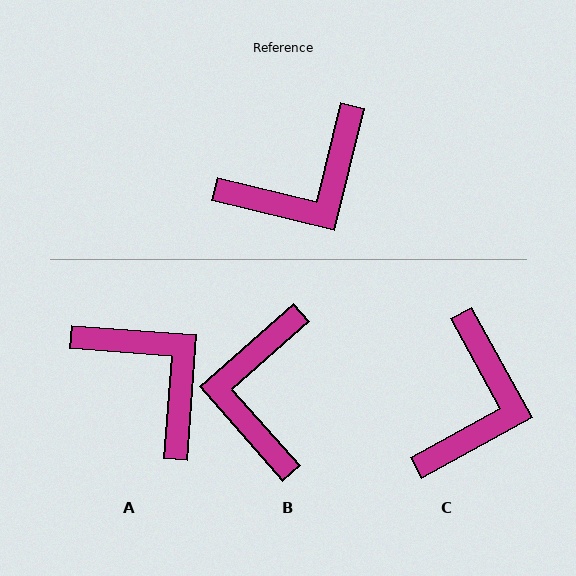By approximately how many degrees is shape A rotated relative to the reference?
Approximately 99 degrees counter-clockwise.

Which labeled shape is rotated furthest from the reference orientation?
B, about 125 degrees away.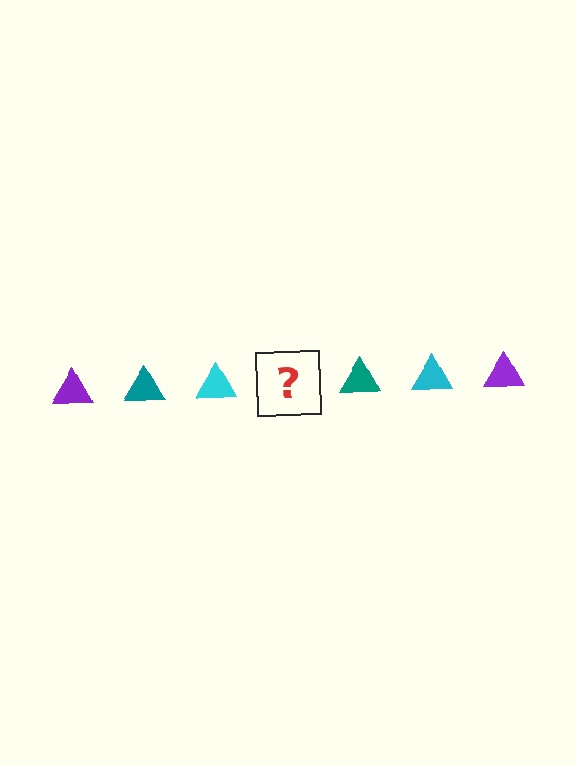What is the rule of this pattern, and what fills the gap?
The rule is that the pattern cycles through purple, teal, cyan triangles. The gap should be filled with a purple triangle.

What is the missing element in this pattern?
The missing element is a purple triangle.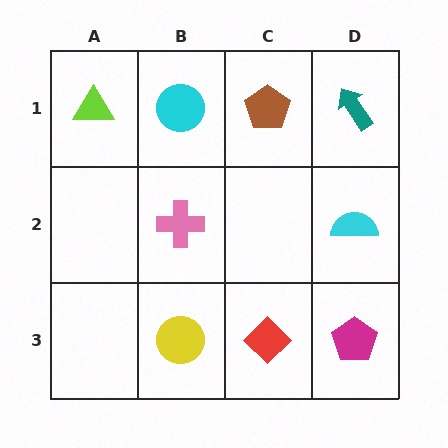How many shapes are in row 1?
4 shapes.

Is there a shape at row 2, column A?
No, that cell is empty.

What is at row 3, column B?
A yellow circle.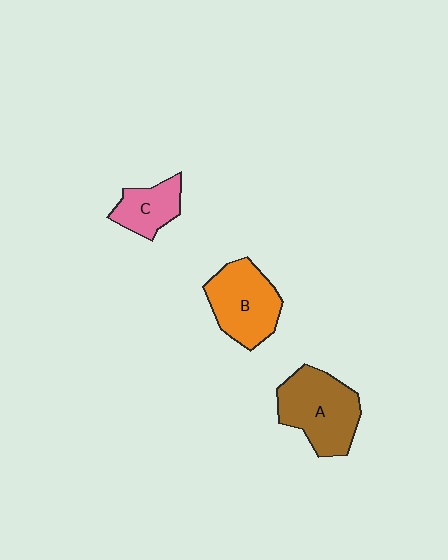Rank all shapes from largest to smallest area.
From largest to smallest: A (brown), B (orange), C (pink).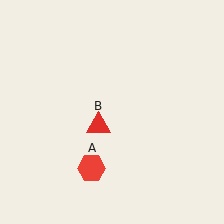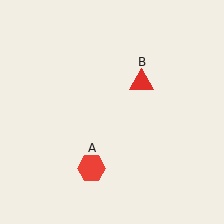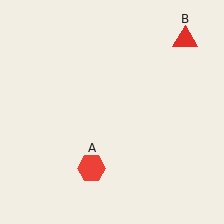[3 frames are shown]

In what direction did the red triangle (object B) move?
The red triangle (object B) moved up and to the right.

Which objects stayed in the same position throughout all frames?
Red hexagon (object A) remained stationary.